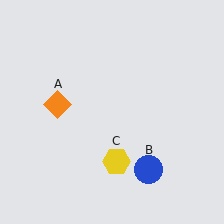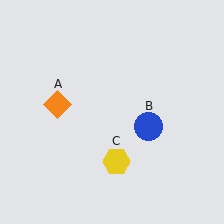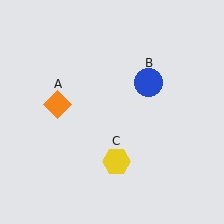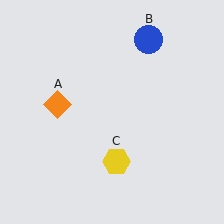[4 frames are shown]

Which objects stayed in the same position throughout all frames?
Orange diamond (object A) and yellow hexagon (object C) remained stationary.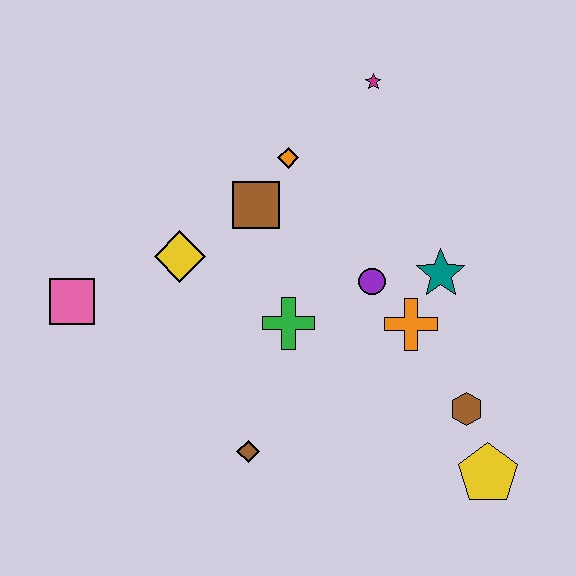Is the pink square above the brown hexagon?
Yes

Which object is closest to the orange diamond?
The brown square is closest to the orange diamond.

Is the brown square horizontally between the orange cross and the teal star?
No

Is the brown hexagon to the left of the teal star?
No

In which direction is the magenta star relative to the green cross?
The magenta star is above the green cross.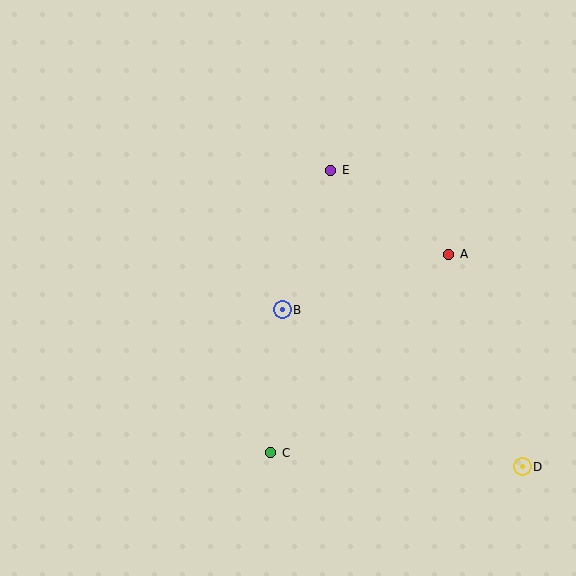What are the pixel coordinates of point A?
Point A is at (449, 254).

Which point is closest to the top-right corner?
Point A is closest to the top-right corner.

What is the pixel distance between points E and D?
The distance between E and D is 353 pixels.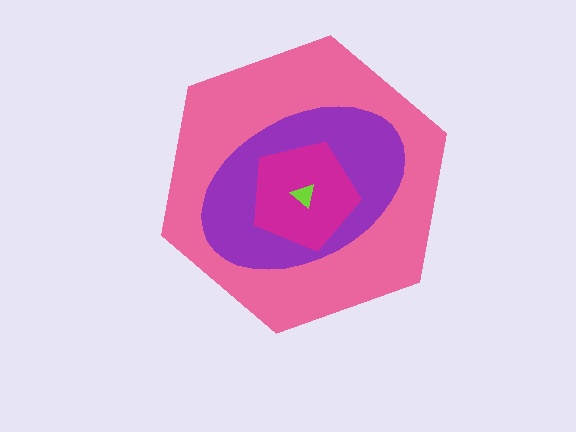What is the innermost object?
The lime triangle.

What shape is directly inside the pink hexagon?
The purple ellipse.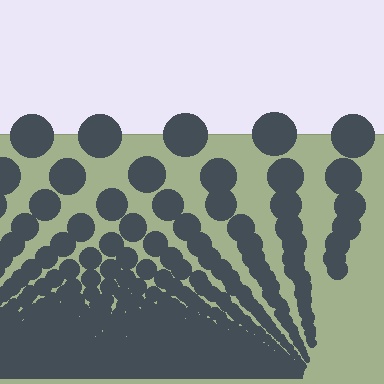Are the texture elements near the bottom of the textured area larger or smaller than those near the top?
Smaller. The gradient is inverted — elements near the bottom are smaller and denser.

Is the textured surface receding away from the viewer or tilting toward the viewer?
The surface appears to tilt toward the viewer. Texture elements get larger and sparser toward the top.